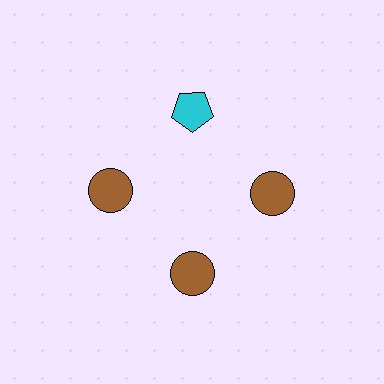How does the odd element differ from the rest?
It differs in both color (cyan instead of brown) and shape (pentagon instead of circle).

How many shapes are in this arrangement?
There are 4 shapes arranged in a ring pattern.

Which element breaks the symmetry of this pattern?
The cyan pentagon at roughly the 12 o'clock position breaks the symmetry. All other shapes are brown circles.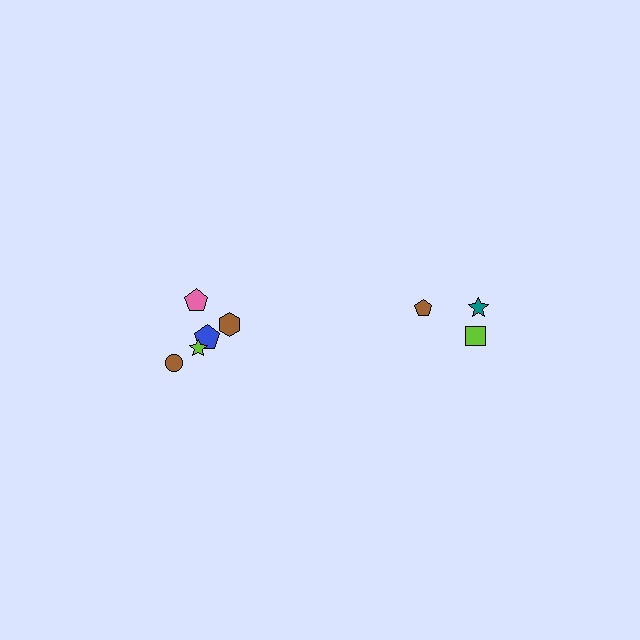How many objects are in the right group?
There are 3 objects.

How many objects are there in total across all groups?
There are 8 objects.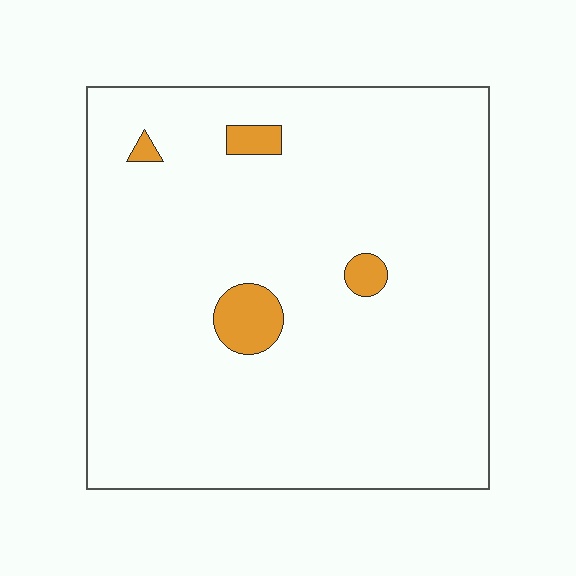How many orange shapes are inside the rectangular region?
4.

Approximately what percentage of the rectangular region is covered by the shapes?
Approximately 5%.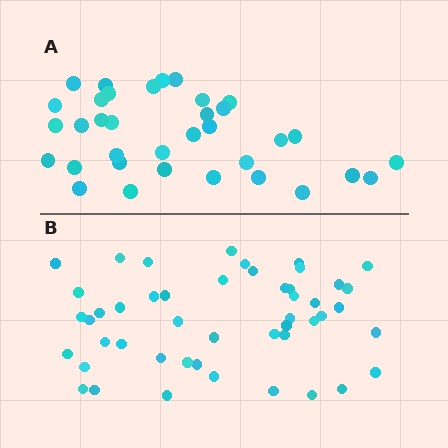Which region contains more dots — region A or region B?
Region B (the bottom region) has more dots.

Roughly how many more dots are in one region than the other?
Region B has approximately 15 more dots than region A.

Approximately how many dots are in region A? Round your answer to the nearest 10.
About 40 dots. (The exact count is 35, which rounds to 40.)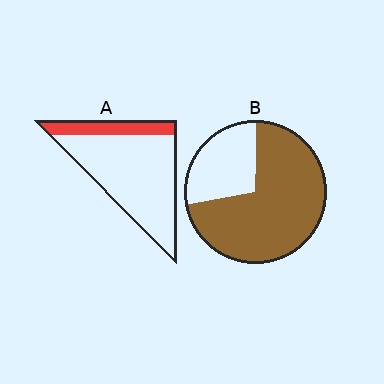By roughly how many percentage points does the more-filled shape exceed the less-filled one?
By roughly 50 percentage points (B over A).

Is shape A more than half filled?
No.